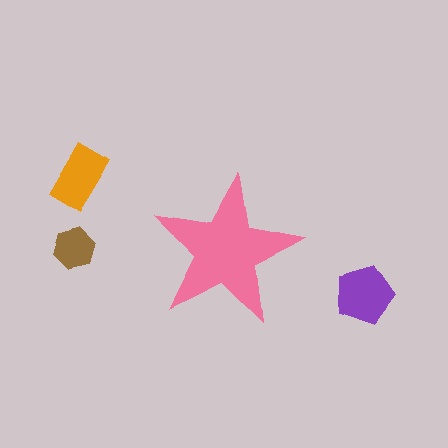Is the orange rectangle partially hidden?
No, the orange rectangle is fully visible.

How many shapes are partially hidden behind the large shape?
0 shapes are partially hidden.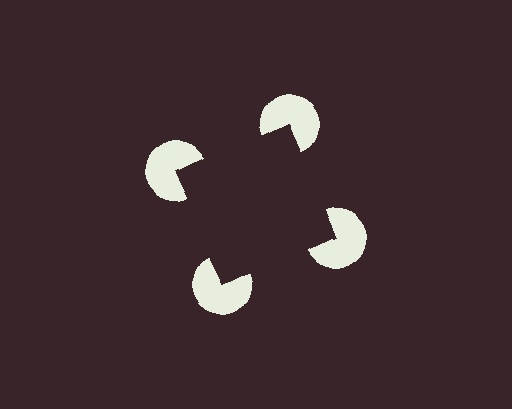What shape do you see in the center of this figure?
An illusory square — its edges are inferred from the aligned wedge cuts in the pac-man discs, not physically drawn.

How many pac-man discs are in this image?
There are 4 — one at each vertex of the illusory square.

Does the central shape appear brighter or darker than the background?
It typically appears slightly darker than the background, even though no actual brightness change is drawn.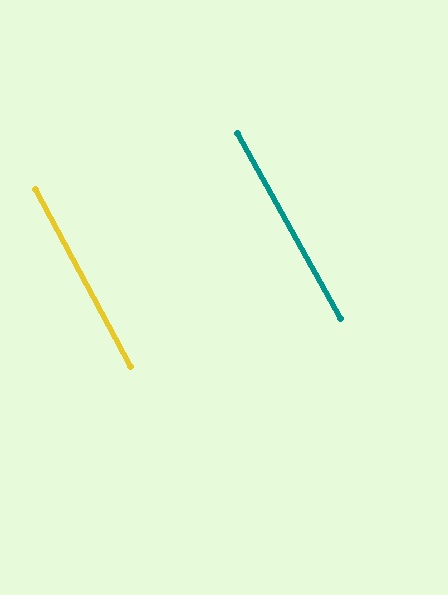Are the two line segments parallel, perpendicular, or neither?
Parallel — their directions differ by only 0.8°.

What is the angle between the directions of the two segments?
Approximately 1 degree.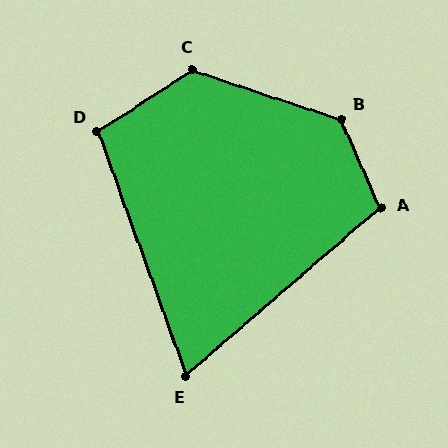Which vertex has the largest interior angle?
B, at approximately 132 degrees.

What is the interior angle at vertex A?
Approximately 107 degrees (obtuse).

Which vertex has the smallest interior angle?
E, at approximately 69 degrees.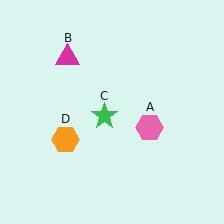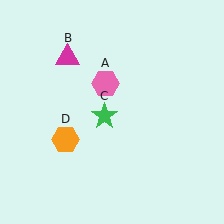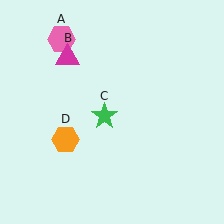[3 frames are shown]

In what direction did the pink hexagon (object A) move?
The pink hexagon (object A) moved up and to the left.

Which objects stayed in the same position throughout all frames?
Magenta triangle (object B) and green star (object C) and orange hexagon (object D) remained stationary.